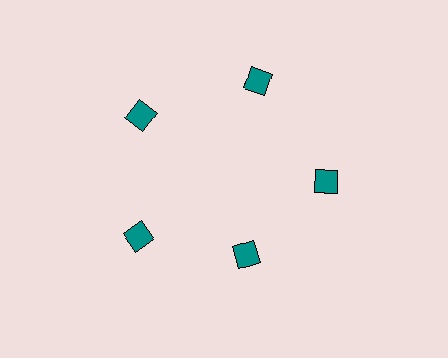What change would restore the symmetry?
The symmetry would be restored by moving it outward, back onto the ring so that all 5 squares sit at equal angles and equal distance from the center.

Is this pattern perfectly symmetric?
No. The 5 teal squares are arranged in a ring, but one element near the 5 o'clock position is pulled inward toward the center, breaking the 5-fold rotational symmetry.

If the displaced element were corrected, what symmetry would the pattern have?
It would have 5-fold rotational symmetry — the pattern would map onto itself every 72 degrees.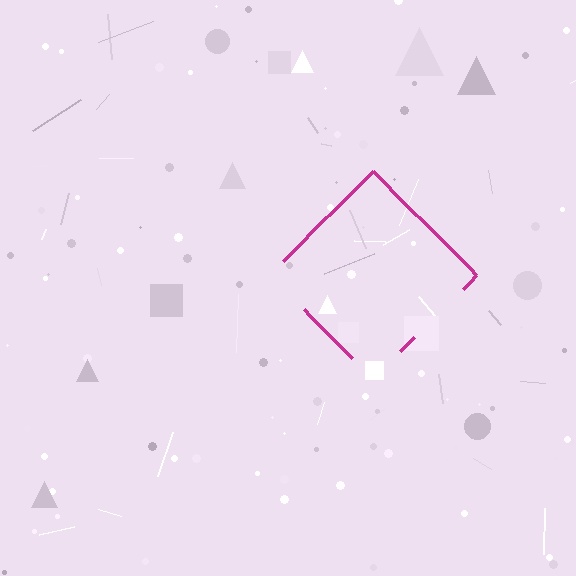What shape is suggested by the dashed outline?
The dashed outline suggests a diamond.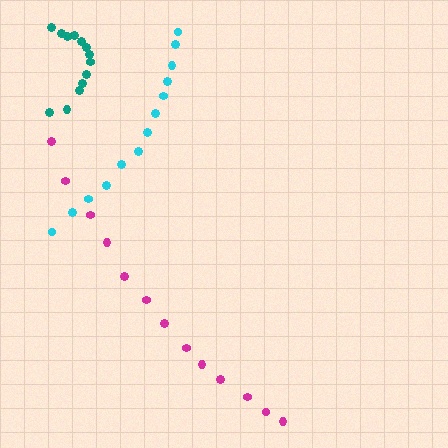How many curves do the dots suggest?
There are 3 distinct paths.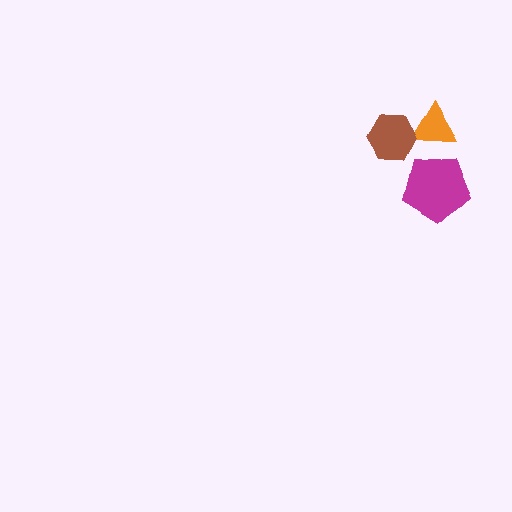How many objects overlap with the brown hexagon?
1 object overlaps with the brown hexagon.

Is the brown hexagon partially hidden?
No, no other shape covers it.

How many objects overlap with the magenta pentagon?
0 objects overlap with the magenta pentagon.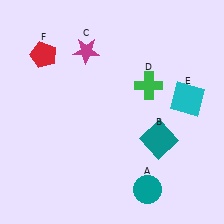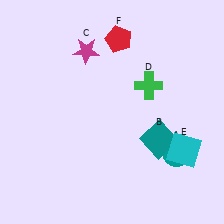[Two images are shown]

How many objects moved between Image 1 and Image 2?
3 objects moved between the two images.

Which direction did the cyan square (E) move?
The cyan square (E) moved down.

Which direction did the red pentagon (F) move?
The red pentagon (F) moved right.